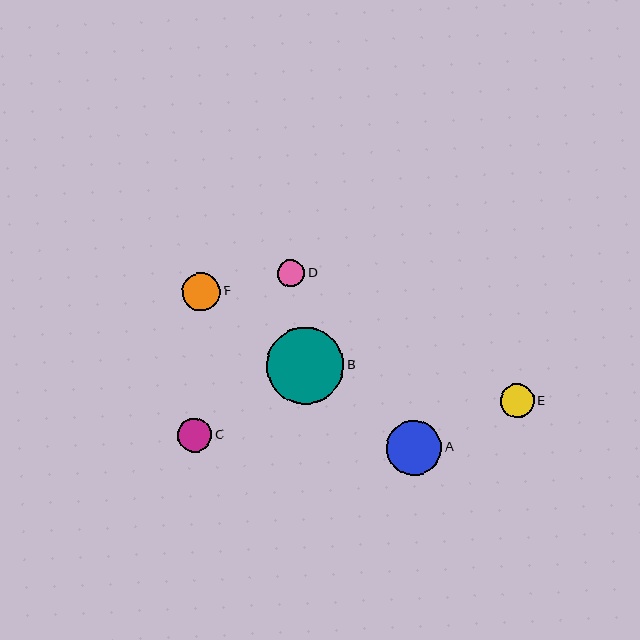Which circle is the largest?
Circle B is the largest with a size of approximately 77 pixels.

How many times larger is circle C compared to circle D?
Circle C is approximately 1.3 times the size of circle D.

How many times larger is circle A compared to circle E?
Circle A is approximately 1.6 times the size of circle E.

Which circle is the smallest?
Circle D is the smallest with a size of approximately 27 pixels.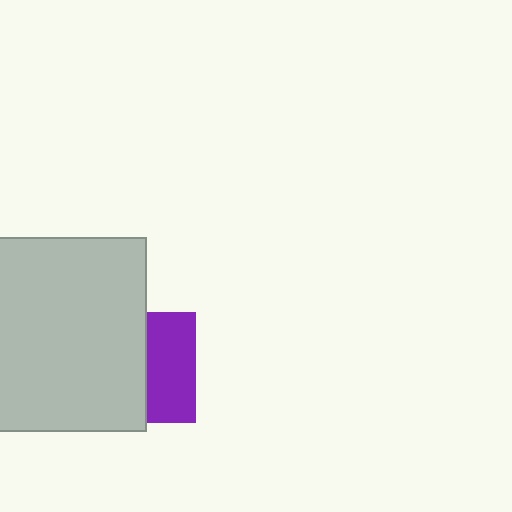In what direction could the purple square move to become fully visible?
The purple square could move right. That would shift it out from behind the light gray square entirely.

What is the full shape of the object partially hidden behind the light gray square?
The partially hidden object is a purple square.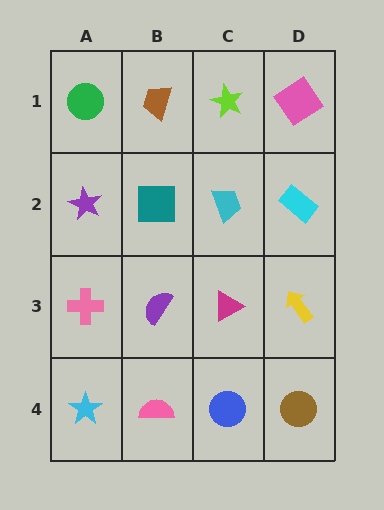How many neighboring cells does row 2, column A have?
3.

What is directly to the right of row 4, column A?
A pink semicircle.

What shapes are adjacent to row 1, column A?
A purple star (row 2, column A), a brown trapezoid (row 1, column B).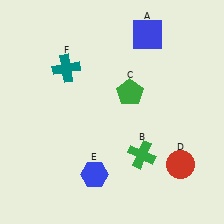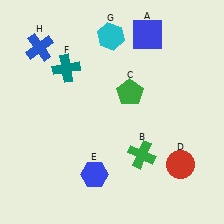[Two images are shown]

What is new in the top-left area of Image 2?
A blue cross (H) was added in the top-left area of Image 2.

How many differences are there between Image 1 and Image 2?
There are 2 differences between the two images.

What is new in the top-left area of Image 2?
A cyan hexagon (G) was added in the top-left area of Image 2.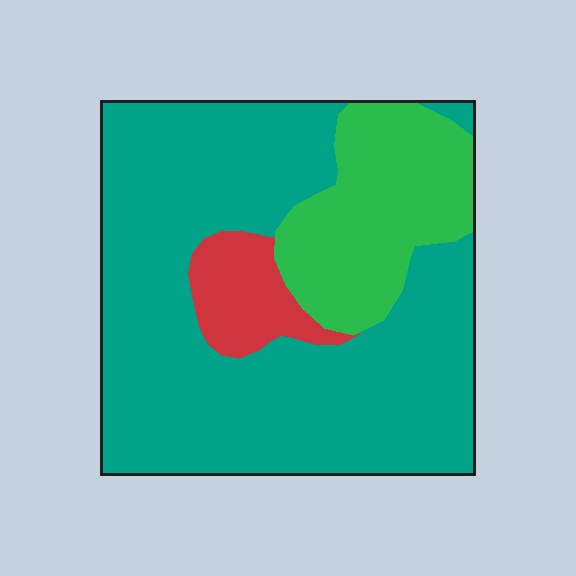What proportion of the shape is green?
Green covers around 20% of the shape.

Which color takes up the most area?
Teal, at roughly 70%.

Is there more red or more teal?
Teal.